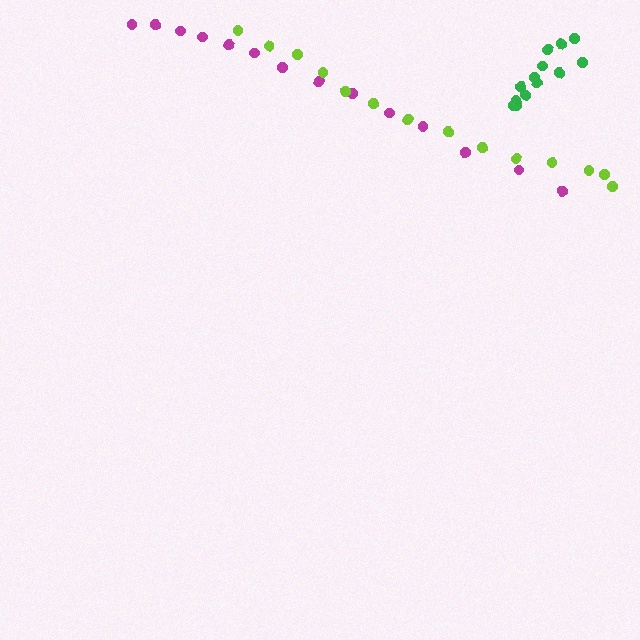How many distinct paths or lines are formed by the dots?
There are 3 distinct paths.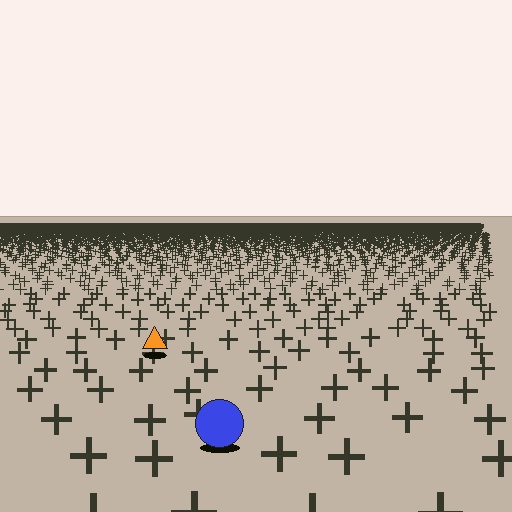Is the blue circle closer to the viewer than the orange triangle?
Yes. The blue circle is closer — you can tell from the texture gradient: the ground texture is coarser near it.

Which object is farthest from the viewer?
The orange triangle is farthest from the viewer. It appears smaller and the ground texture around it is denser.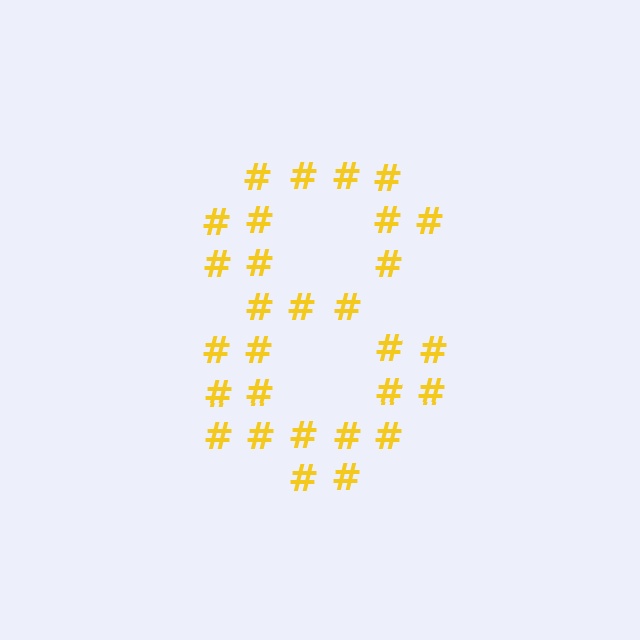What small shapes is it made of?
It is made of small hash symbols.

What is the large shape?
The large shape is the digit 8.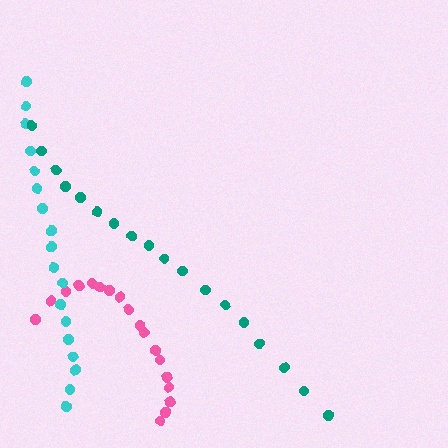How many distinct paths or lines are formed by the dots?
There are 3 distinct paths.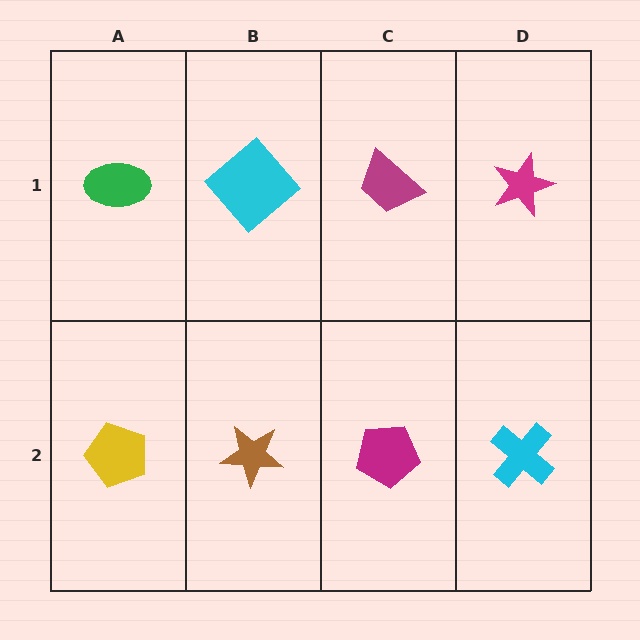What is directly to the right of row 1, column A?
A cyan diamond.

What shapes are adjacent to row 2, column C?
A magenta trapezoid (row 1, column C), a brown star (row 2, column B), a cyan cross (row 2, column D).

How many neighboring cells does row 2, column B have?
3.